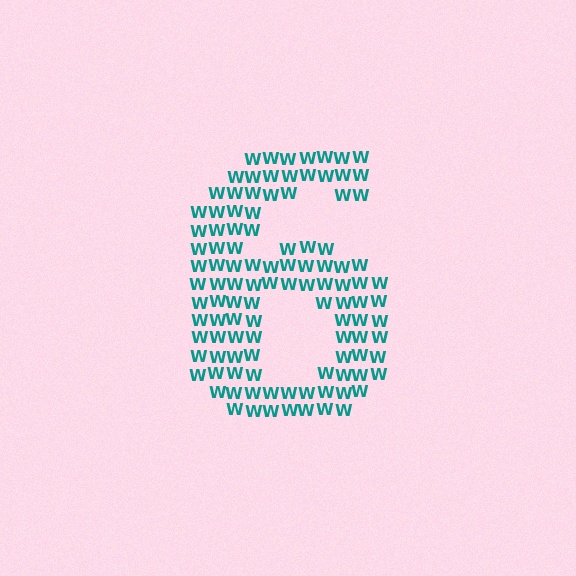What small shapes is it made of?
It is made of small letter W's.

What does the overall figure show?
The overall figure shows the digit 6.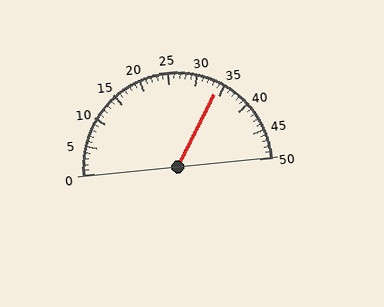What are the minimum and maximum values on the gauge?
The gauge ranges from 0 to 50.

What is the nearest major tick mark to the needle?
The nearest major tick mark is 35.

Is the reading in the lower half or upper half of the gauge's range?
The reading is in the upper half of the range (0 to 50).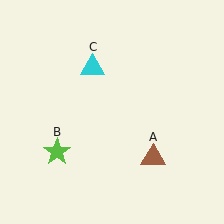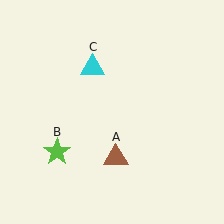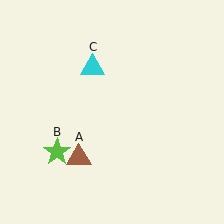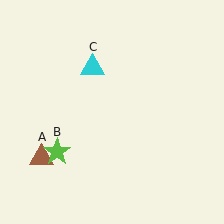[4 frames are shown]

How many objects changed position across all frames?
1 object changed position: brown triangle (object A).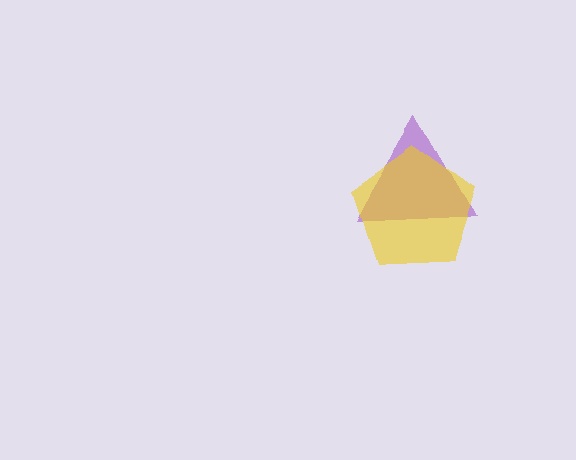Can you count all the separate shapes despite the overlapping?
Yes, there are 2 separate shapes.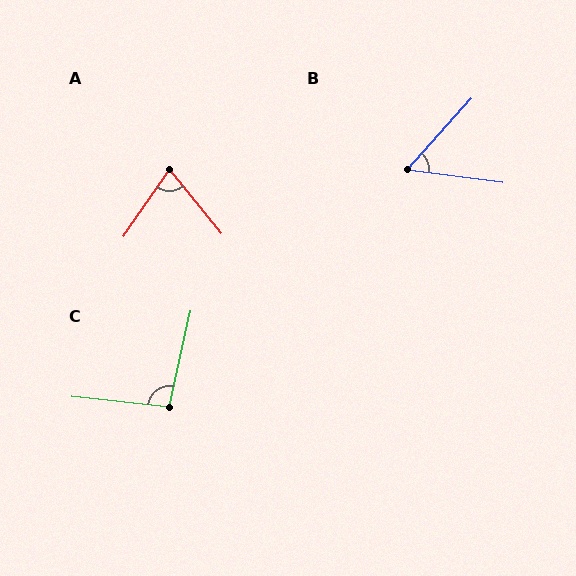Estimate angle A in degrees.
Approximately 74 degrees.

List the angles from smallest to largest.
B (55°), A (74°), C (96°).